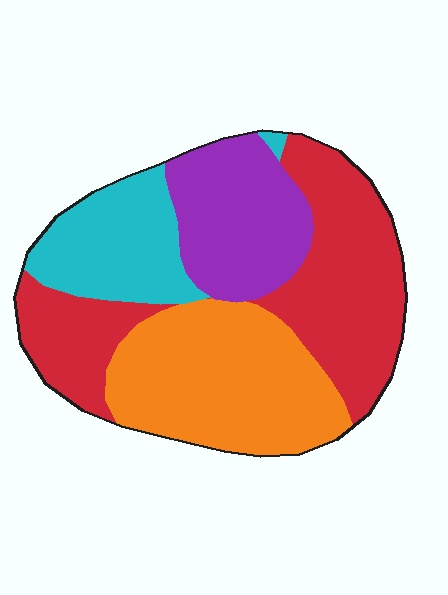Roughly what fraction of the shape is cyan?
Cyan covers around 15% of the shape.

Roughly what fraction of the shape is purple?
Purple covers roughly 20% of the shape.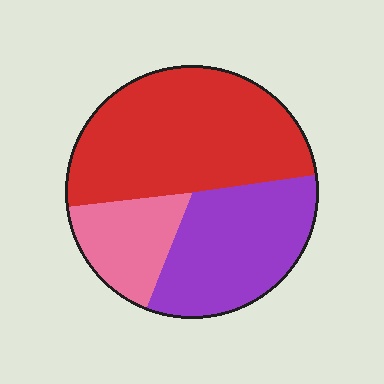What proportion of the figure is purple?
Purple takes up about one third (1/3) of the figure.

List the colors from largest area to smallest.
From largest to smallest: red, purple, pink.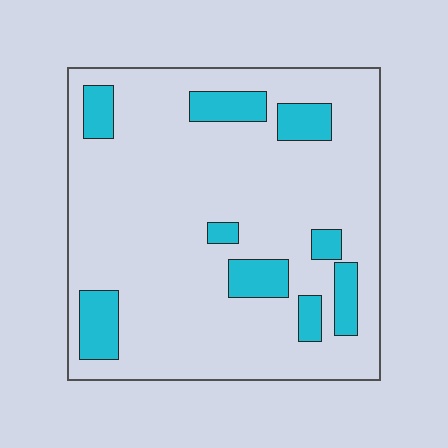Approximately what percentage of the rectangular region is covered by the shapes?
Approximately 15%.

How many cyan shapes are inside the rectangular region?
9.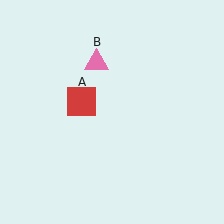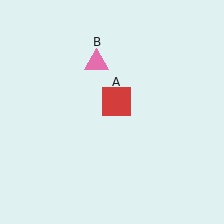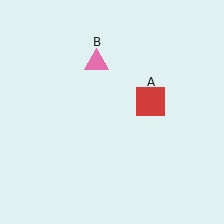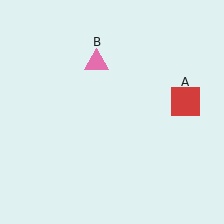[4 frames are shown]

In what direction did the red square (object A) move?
The red square (object A) moved right.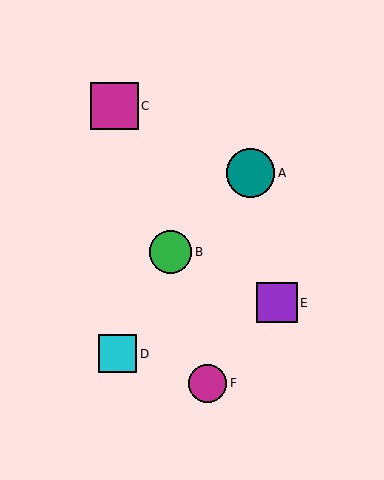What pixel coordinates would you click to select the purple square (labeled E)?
Click at (277, 303) to select the purple square E.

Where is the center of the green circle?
The center of the green circle is at (170, 252).